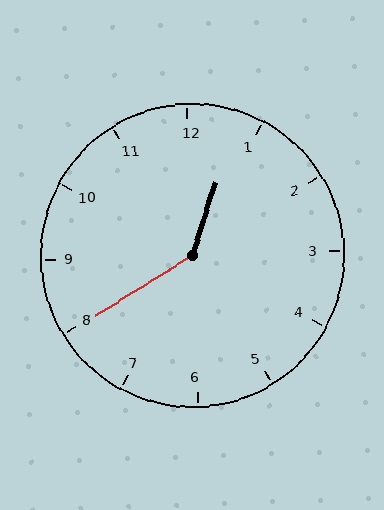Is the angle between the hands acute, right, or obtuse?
It is obtuse.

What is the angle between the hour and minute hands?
Approximately 140 degrees.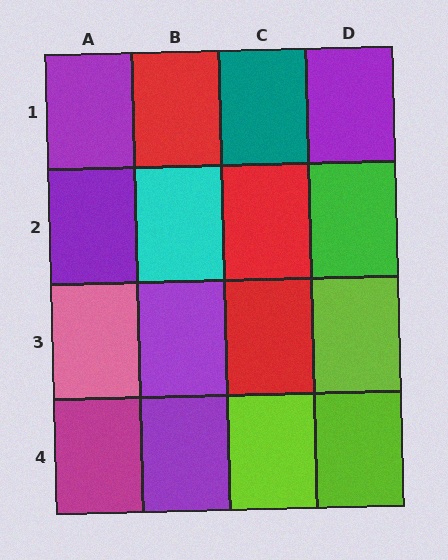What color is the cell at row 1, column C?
Teal.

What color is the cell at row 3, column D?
Lime.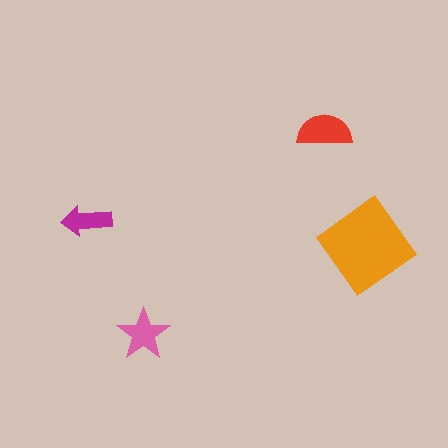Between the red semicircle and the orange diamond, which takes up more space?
The orange diamond.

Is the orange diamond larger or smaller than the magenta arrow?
Larger.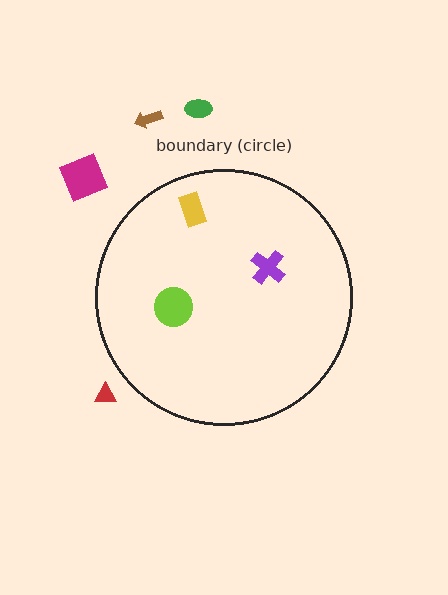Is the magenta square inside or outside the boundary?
Outside.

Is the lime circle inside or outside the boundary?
Inside.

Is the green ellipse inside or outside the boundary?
Outside.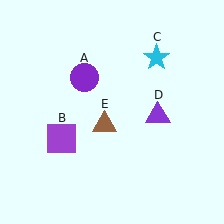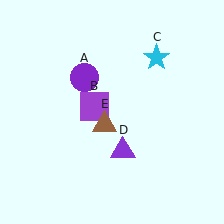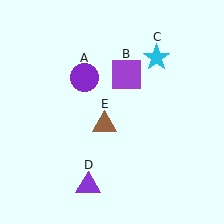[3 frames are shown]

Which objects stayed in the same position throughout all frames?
Purple circle (object A) and cyan star (object C) and brown triangle (object E) remained stationary.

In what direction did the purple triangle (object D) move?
The purple triangle (object D) moved down and to the left.